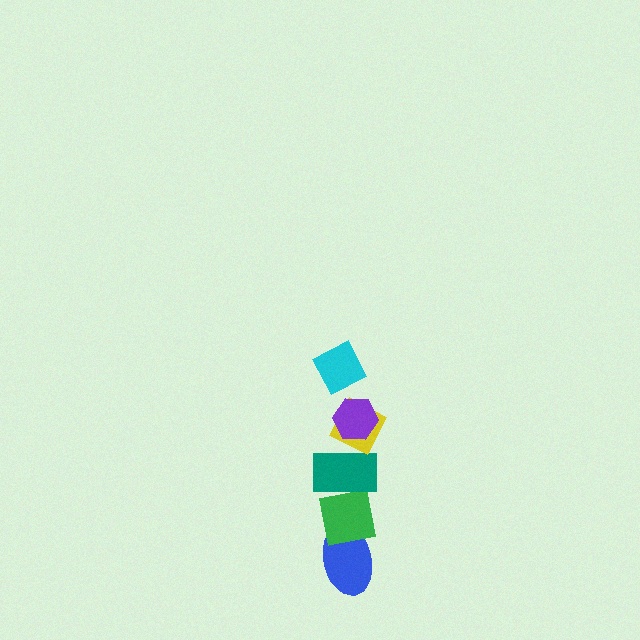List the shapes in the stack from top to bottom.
From top to bottom: the cyan diamond, the purple hexagon, the yellow diamond, the teal rectangle, the green square, the blue ellipse.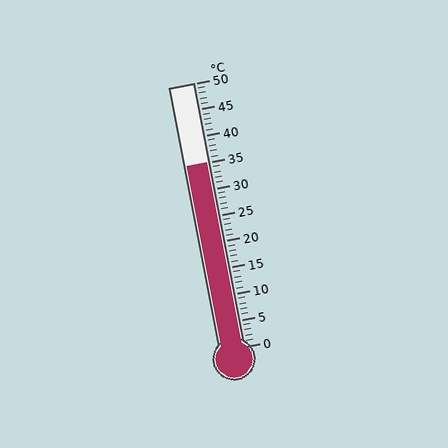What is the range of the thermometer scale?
The thermometer scale ranges from 0°C to 50°C.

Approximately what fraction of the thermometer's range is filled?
The thermometer is filled to approximately 70% of its range.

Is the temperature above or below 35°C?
The temperature is at 35°C.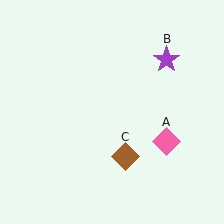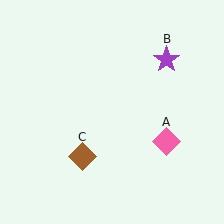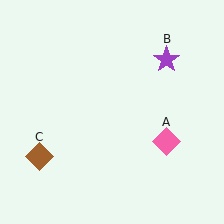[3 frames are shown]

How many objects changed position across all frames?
1 object changed position: brown diamond (object C).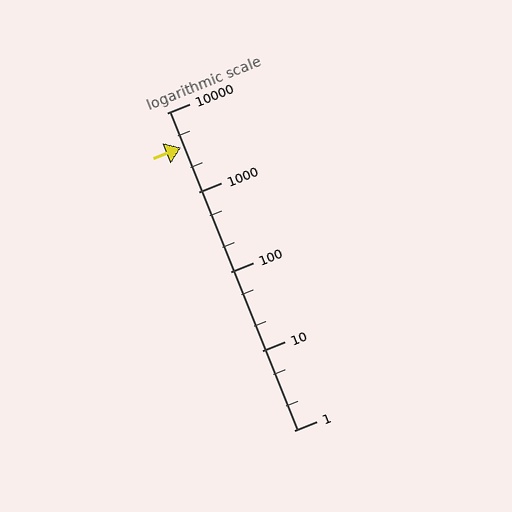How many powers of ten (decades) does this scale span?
The scale spans 4 decades, from 1 to 10000.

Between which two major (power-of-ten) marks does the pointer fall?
The pointer is between 1000 and 10000.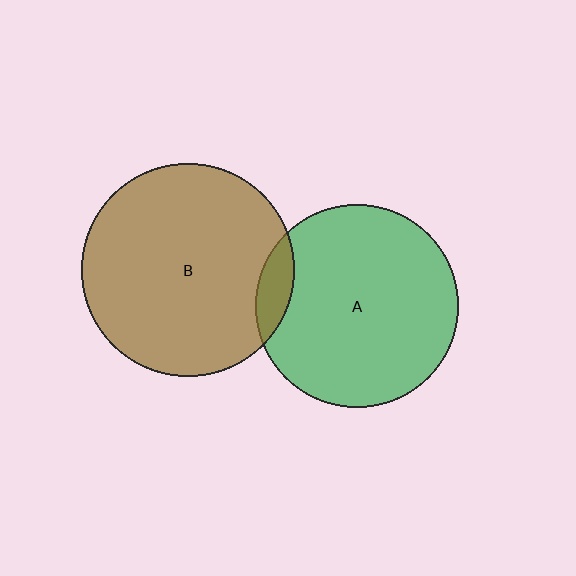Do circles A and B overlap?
Yes.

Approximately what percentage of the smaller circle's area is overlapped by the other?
Approximately 10%.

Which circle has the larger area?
Circle B (brown).